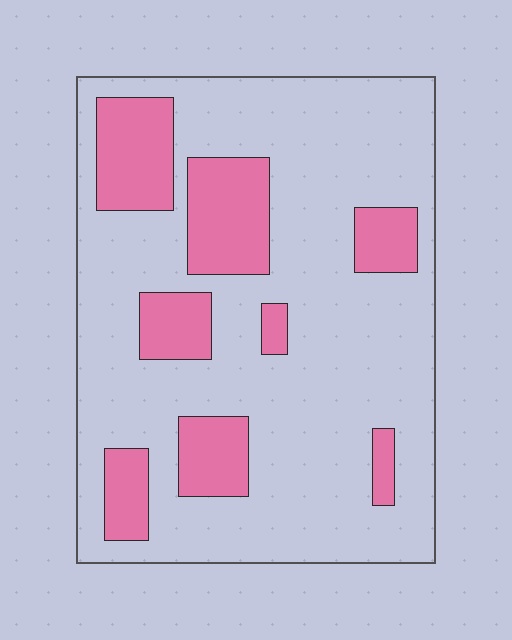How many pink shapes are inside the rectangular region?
8.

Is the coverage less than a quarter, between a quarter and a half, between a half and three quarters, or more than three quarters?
Less than a quarter.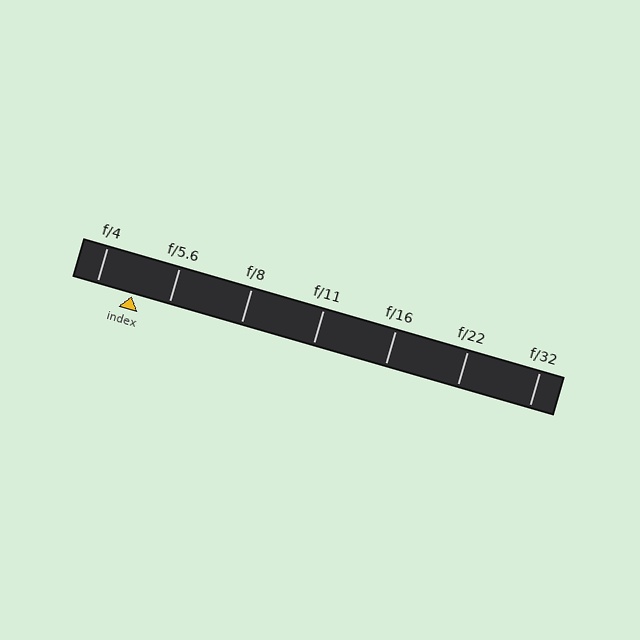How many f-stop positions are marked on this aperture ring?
There are 7 f-stop positions marked.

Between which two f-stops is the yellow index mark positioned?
The index mark is between f/4 and f/5.6.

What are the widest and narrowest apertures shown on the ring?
The widest aperture shown is f/4 and the narrowest is f/32.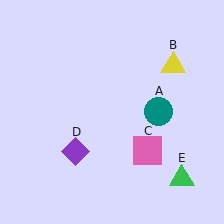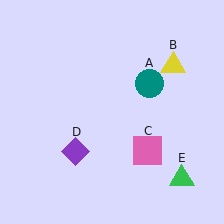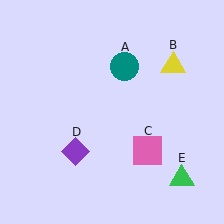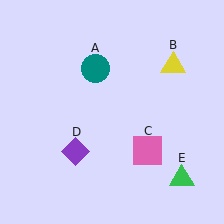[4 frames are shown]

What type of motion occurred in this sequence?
The teal circle (object A) rotated counterclockwise around the center of the scene.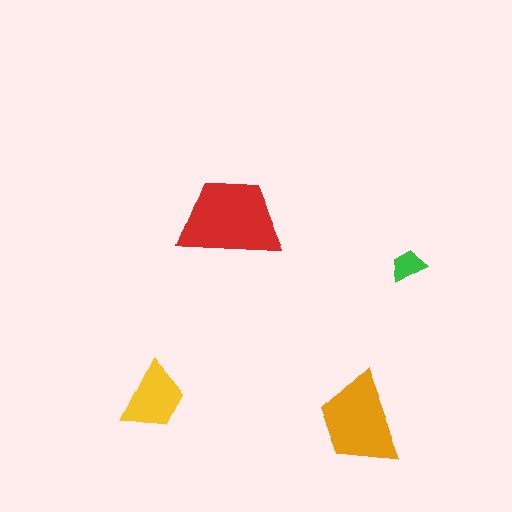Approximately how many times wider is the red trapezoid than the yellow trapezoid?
About 1.5 times wider.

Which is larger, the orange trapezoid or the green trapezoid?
The orange one.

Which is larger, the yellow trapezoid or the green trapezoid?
The yellow one.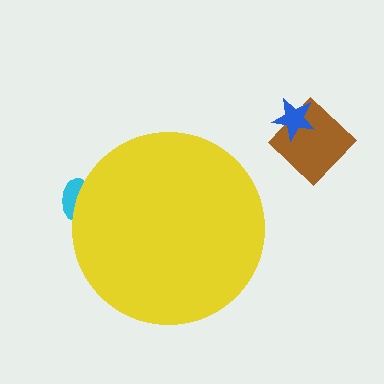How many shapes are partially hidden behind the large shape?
1 shape is partially hidden.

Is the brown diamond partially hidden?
No, the brown diamond is fully visible.